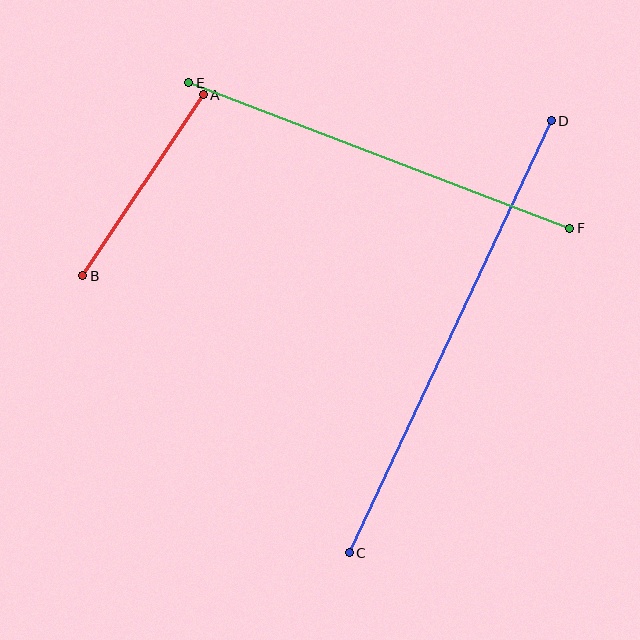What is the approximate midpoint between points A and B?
The midpoint is at approximately (143, 185) pixels.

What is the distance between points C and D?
The distance is approximately 477 pixels.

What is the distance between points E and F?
The distance is approximately 408 pixels.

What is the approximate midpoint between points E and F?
The midpoint is at approximately (379, 155) pixels.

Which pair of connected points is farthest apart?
Points C and D are farthest apart.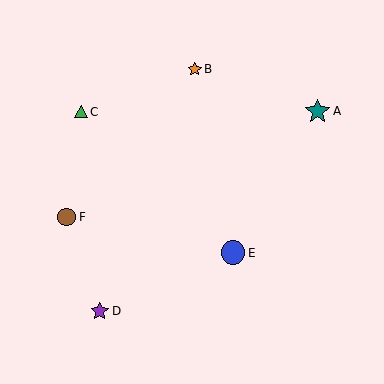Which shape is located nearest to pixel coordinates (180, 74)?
The orange star (labeled B) at (195, 69) is nearest to that location.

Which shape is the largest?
The teal star (labeled A) is the largest.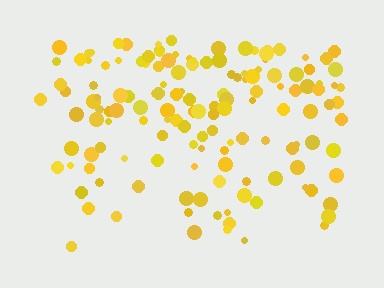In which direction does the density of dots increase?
From bottom to top, with the top side densest.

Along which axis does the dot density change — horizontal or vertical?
Vertical.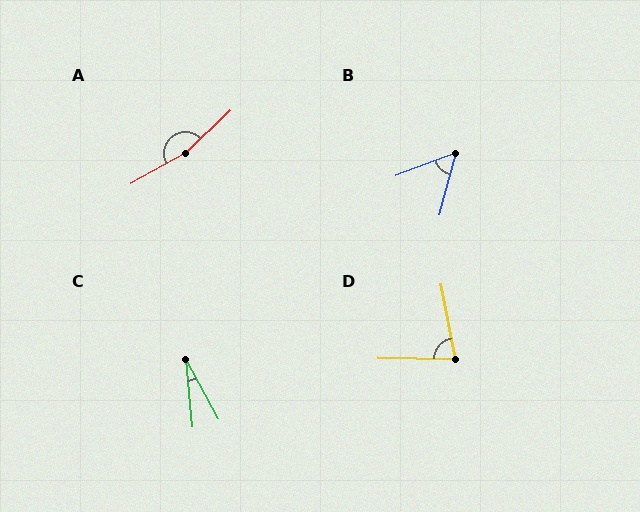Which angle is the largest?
A, at approximately 165 degrees.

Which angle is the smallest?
C, at approximately 24 degrees.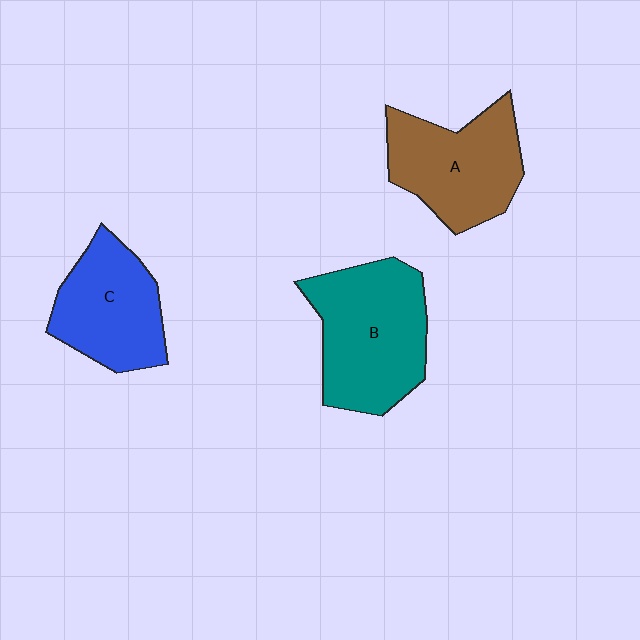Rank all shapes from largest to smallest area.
From largest to smallest: B (teal), A (brown), C (blue).